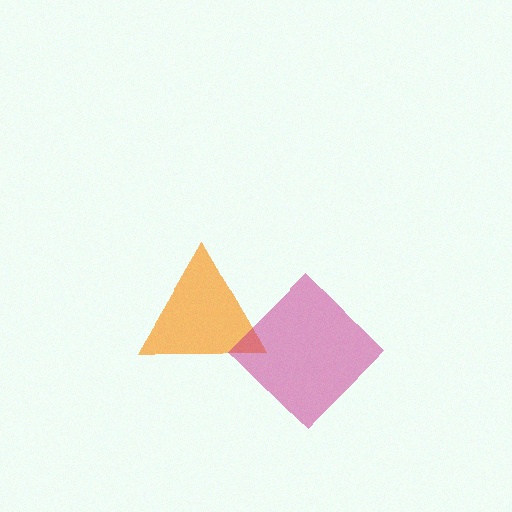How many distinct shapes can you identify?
There are 2 distinct shapes: an orange triangle, a magenta diamond.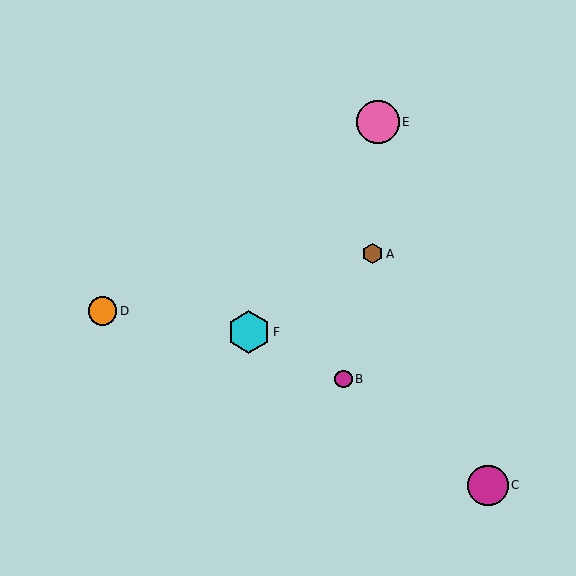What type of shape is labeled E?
Shape E is a pink circle.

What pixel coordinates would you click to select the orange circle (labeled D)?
Click at (102, 311) to select the orange circle D.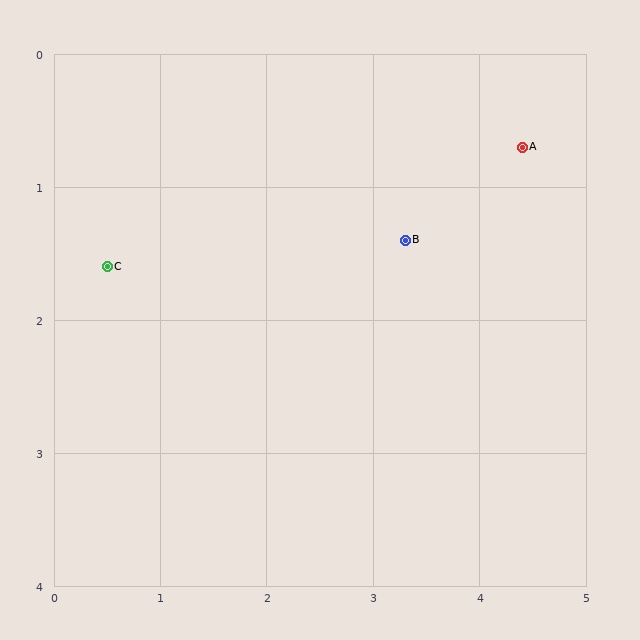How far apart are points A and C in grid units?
Points A and C are about 4.0 grid units apart.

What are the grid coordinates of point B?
Point B is at approximately (3.3, 1.4).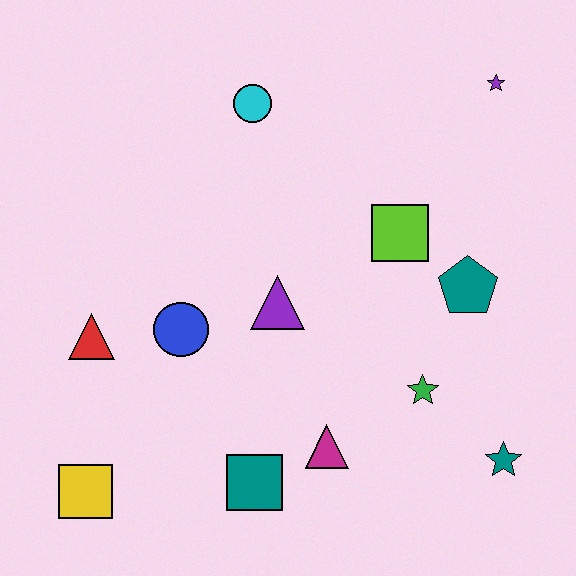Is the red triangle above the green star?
Yes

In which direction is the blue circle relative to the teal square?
The blue circle is above the teal square.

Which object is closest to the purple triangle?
The blue circle is closest to the purple triangle.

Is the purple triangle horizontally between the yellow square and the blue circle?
No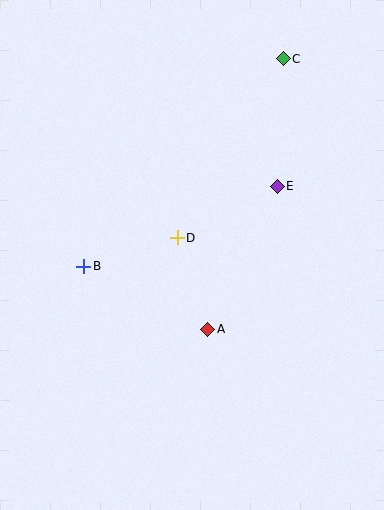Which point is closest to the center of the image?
Point D at (177, 238) is closest to the center.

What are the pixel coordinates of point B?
Point B is at (84, 266).